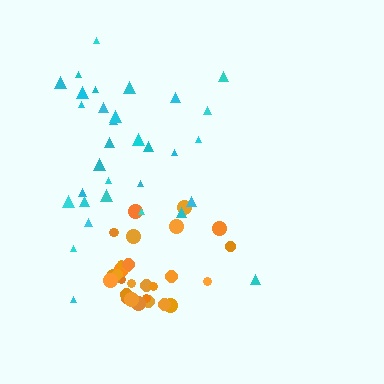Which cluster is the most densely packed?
Orange.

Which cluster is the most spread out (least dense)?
Cyan.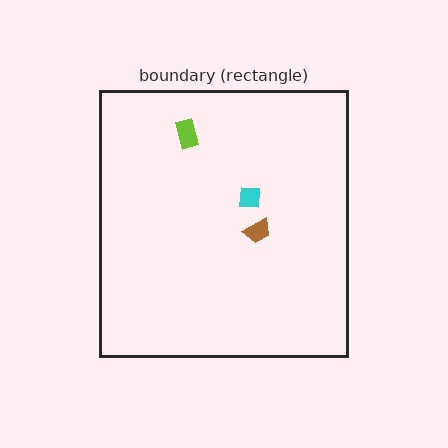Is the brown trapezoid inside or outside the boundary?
Inside.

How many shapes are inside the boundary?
3 inside, 0 outside.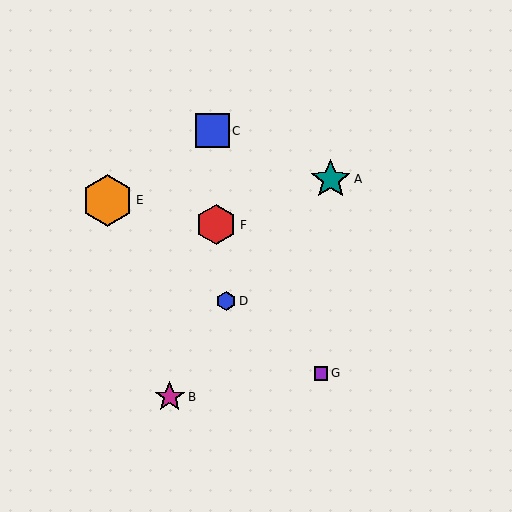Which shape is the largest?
The orange hexagon (labeled E) is the largest.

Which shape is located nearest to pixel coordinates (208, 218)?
The red hexagon (labeled F) at (216, 225) is nearest to that location.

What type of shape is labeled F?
Shape F is a red hexagon.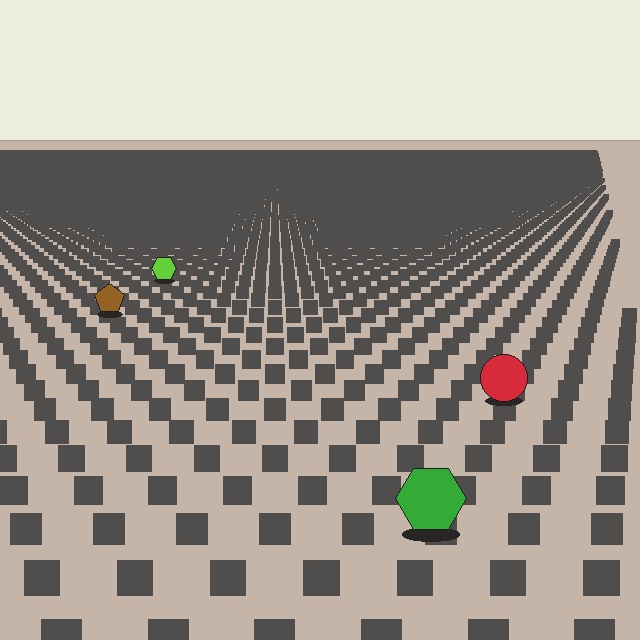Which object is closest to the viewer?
The green hexagon is closest. The texture marks near it are larger and more spread out.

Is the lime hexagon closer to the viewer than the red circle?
No. The red circle is closer — you can tell from the texture gradient: the ground texture is coarser near it.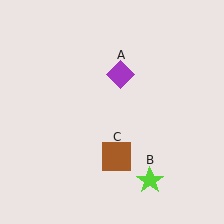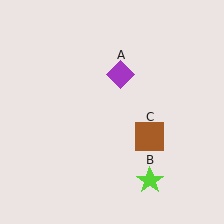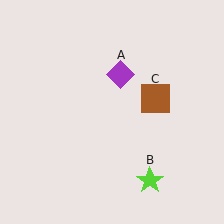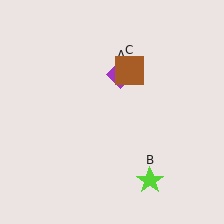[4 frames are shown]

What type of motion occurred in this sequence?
The brown square (object C) rotated counterclockwise around the center of the scene.